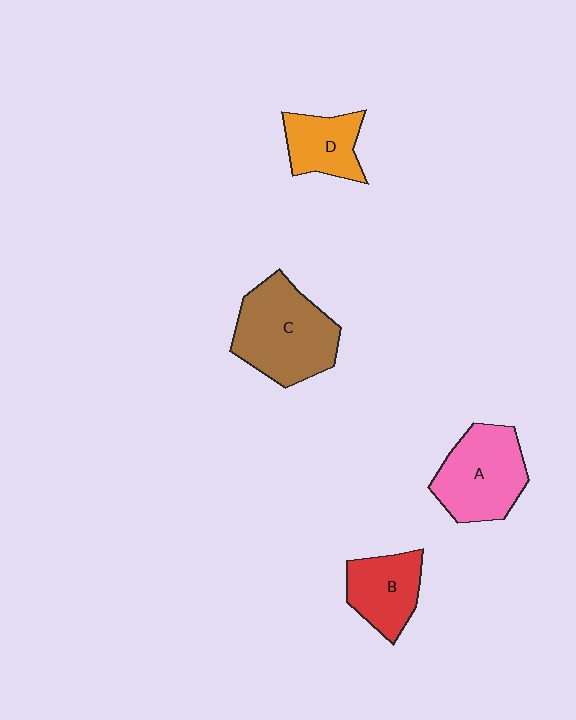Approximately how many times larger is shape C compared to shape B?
Approximately 1.7 times.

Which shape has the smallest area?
Shape D (orange).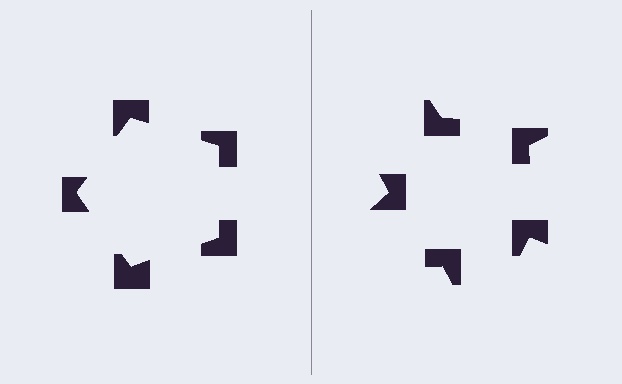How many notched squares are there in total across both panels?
10 — 5 on each side.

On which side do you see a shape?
An illusory pentagon appears on the left side. On the right side the wedge cuts are rotated, so no coherent shape forms.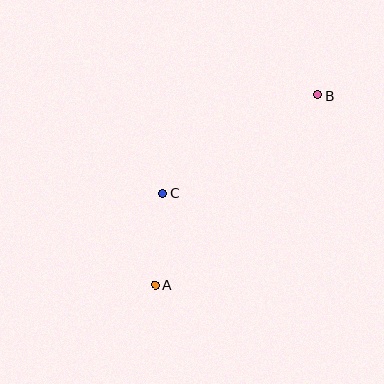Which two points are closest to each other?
Points A and C are closest to each other.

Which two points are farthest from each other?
Points A and B are farthest from each other.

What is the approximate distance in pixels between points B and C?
The distance between B and C is approximately 184 pixels.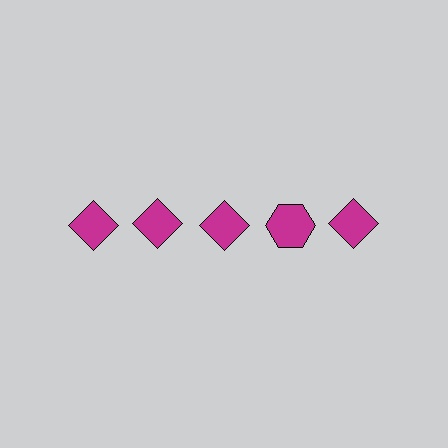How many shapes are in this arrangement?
There are 5 shapes arranged in a grid pattern.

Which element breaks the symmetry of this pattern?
The magenta hexagon in the top row, second from right column breaks the symmetry. All other shapes are magenta diamonds.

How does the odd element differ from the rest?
It has a different shape: hexagon instead of diamond.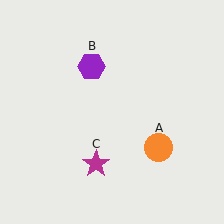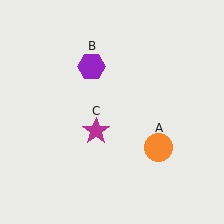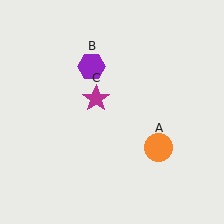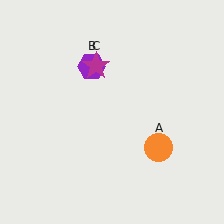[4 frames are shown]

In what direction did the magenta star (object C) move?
The magenta star (object C) moved up.